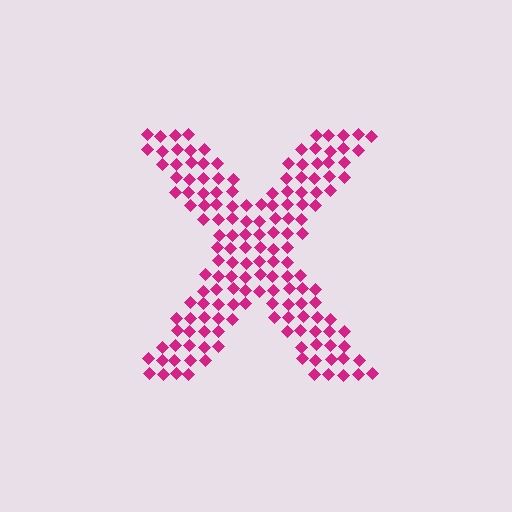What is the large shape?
The large shape is the letter X.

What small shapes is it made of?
It is made of small diamonds.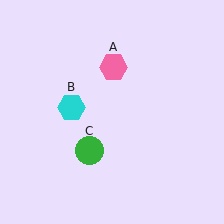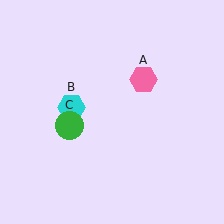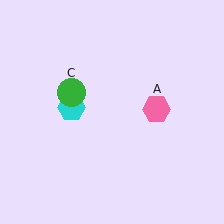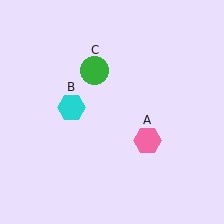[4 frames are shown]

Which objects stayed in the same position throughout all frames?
Cyan hexagon (object B) remained stationary.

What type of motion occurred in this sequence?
The pink hexagon (object A), green circle (object C) rotated clockwise around the center of the scene.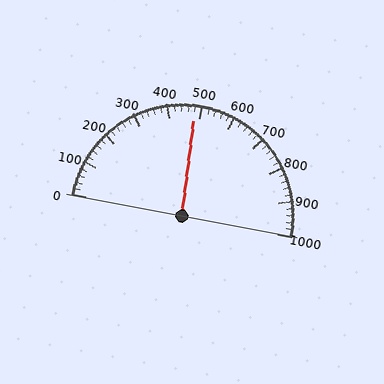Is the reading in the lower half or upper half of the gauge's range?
The reading is in the lower half of the range (0 to 1000).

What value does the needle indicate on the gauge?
The needle indicates approximately 480.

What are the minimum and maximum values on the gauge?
The gauge ranges from 0 to 1000.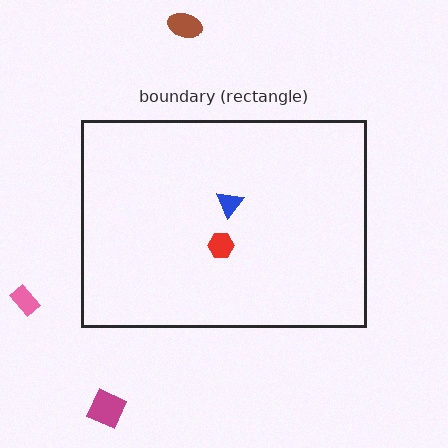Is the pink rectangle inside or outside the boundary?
Outside.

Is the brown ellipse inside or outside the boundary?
Outside.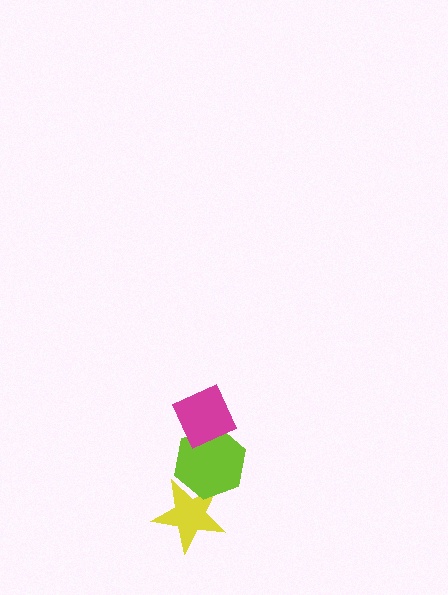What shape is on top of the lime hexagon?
The magenta diamond is on top of the lime hexagon.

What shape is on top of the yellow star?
The lime hexagon is on top of the yellow star.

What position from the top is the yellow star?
The yellow star is 3rd from the top.